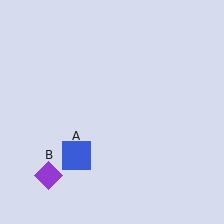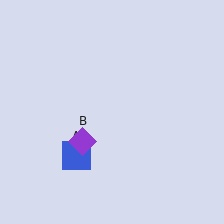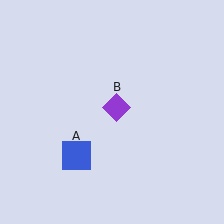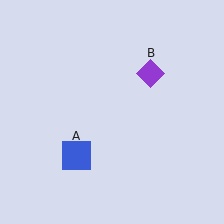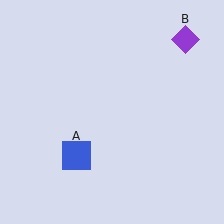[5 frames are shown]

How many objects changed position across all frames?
1 object changed position: purple diamond (object B).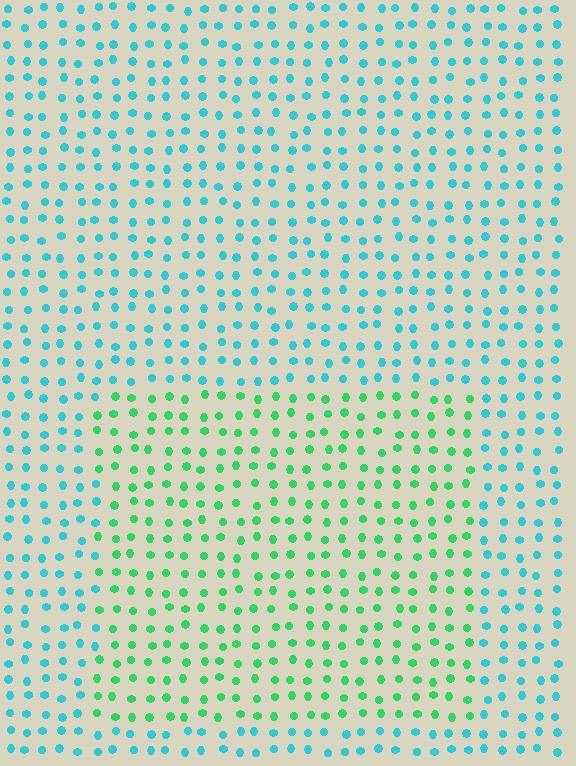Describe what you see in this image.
The image is filled with small cyan elements in a uniform arrangement. A rectangle-shaped region is visible where the elements are tinted to a slightly different hue, forming a subtle color boundary.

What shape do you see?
I see a rectangle.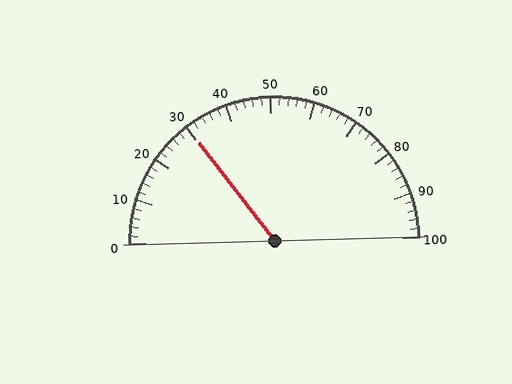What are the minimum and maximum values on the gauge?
The gauge ranges from 0 to 100.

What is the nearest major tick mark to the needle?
The nearest major tick mark is 30.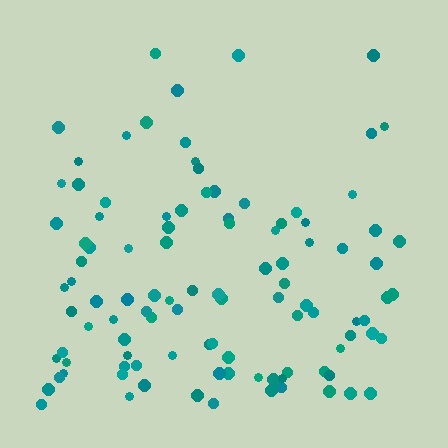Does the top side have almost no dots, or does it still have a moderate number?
Still a moderate number, just noticeably fewer than the bottom.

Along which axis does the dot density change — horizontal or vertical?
Vertical.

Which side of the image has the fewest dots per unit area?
The top.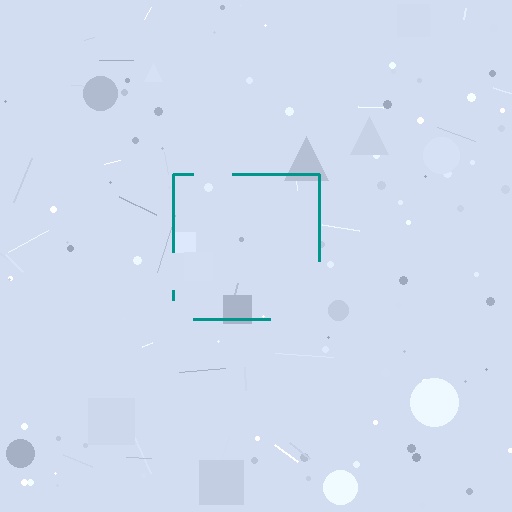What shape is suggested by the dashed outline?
The dashed outline suggests a square.